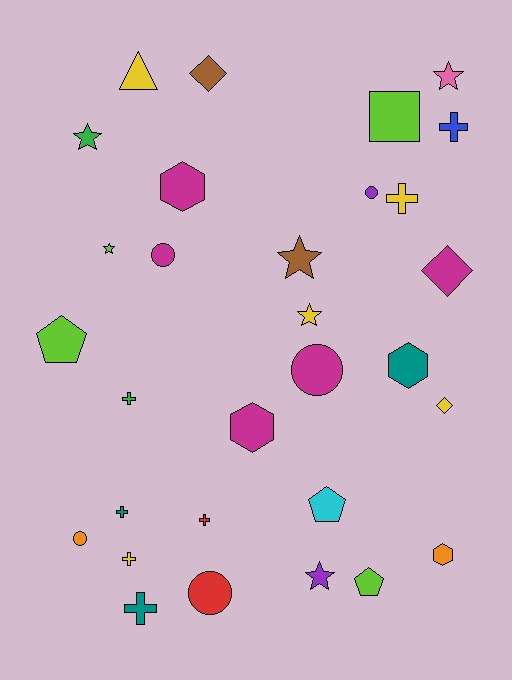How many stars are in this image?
There are 6 stars.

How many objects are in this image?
There are 30 objects.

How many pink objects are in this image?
There is 1 pink object.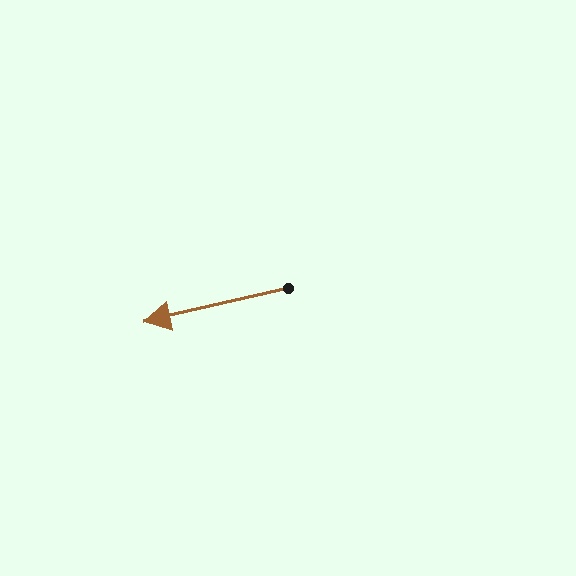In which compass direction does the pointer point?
West.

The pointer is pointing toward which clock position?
Roughly 9 o'clock.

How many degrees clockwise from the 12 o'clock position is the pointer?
Approximately 257 degrees.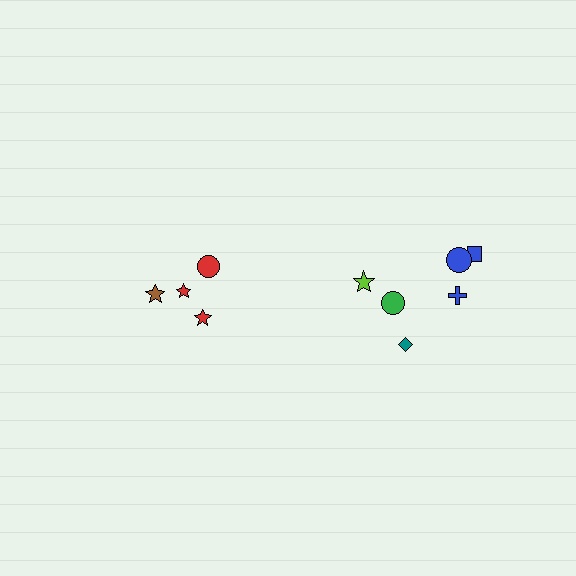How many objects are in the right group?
There are 6 objects.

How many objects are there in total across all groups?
There are 10 objects.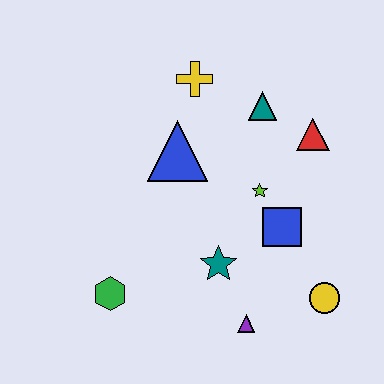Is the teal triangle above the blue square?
Yes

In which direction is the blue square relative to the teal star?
The blue square is to the right of the teal star.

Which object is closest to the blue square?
The lime star is closest to the blue square.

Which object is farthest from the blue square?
The green hexagon is farthest from the blue square.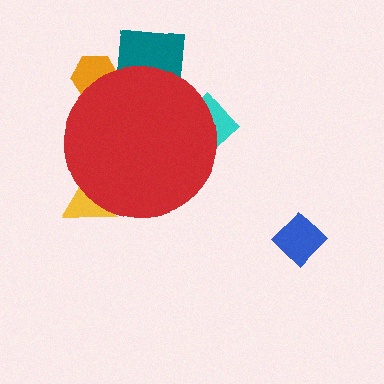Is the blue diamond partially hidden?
No, the blue diamond is fully visible.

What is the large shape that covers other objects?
A red circle.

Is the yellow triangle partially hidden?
Yes, the yellow triangle is partially hidden behind the red circle.